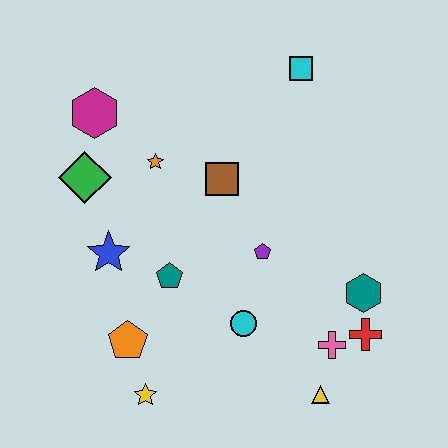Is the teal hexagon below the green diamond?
Yes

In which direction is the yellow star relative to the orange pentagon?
The yellow star is below the orange pentagon.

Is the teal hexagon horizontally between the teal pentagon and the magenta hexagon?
No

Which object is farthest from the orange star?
The yellow triangle is farthest from the orange star.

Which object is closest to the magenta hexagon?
The green diamond is closest to the magenta hexagon.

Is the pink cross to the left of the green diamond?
No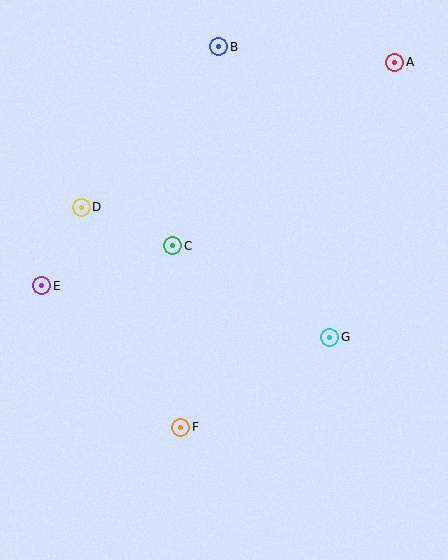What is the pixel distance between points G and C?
The distance between G and C is 181 pixels.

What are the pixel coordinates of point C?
Point C is at (173, 246).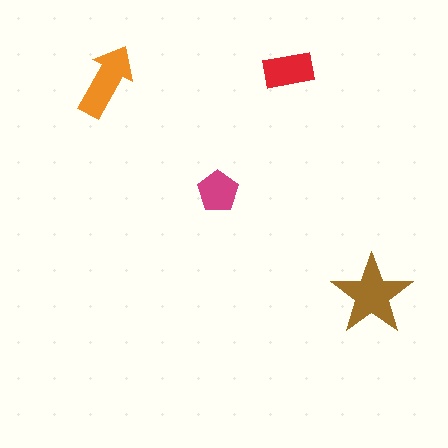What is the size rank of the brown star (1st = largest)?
1st.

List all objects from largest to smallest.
The brown star, the orange arrow, the red rectangle, the magenta pentagon.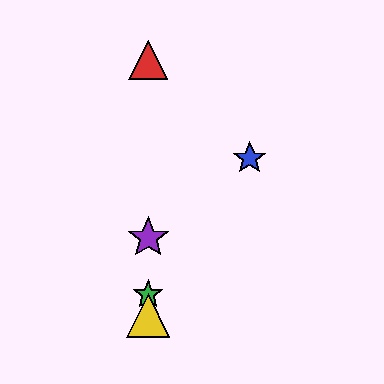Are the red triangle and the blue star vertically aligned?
No, the red triangle is at x≈148 and the blue star is at x≈250.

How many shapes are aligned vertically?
4 shapes (the red triangle, the green star, the yellow triangle, the purple star) are aligned vertically.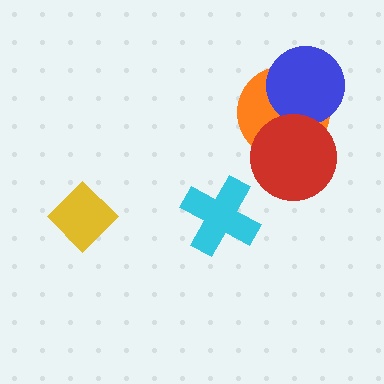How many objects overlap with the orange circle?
2 objects overlap with the orange circle.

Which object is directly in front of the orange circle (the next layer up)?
The blue circle is directly in front of the orange circle.